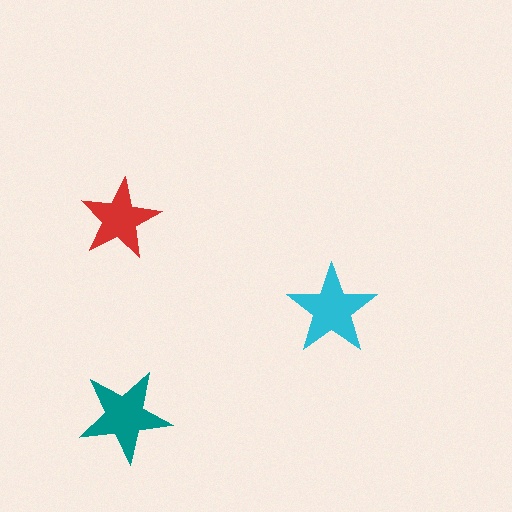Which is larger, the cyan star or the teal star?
The teal one.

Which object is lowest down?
The teal star is bottommost.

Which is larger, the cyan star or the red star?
The cyan one.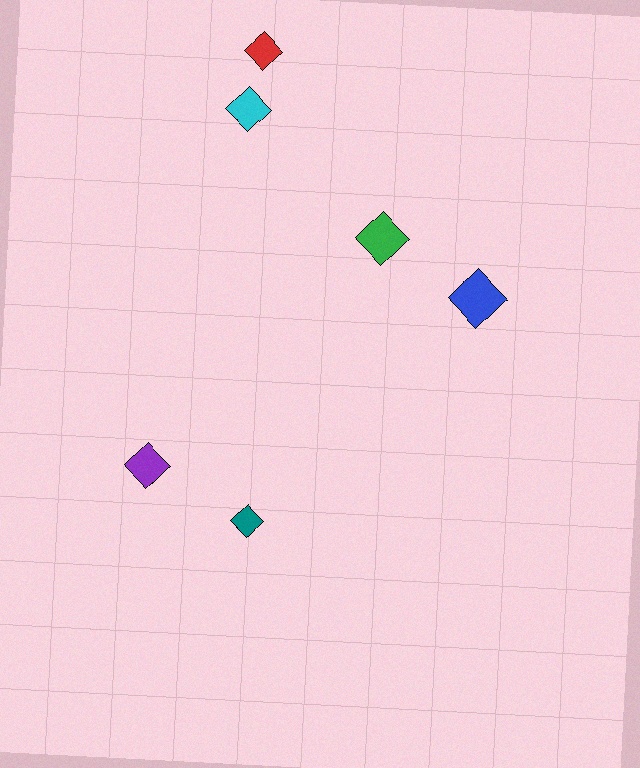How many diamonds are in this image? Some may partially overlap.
There are 6 diamonds.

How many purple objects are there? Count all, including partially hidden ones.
There is 1 purple object.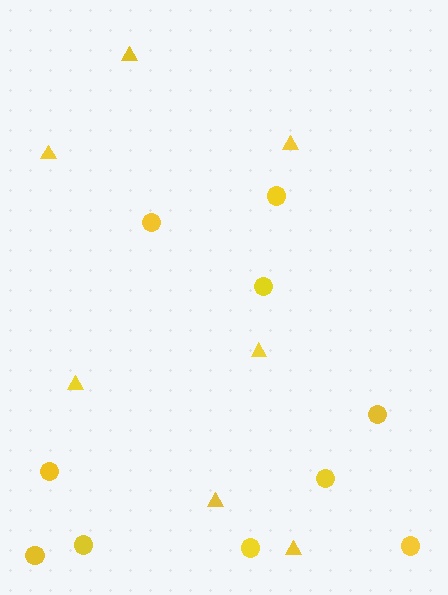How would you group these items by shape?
There are 2 groups: one group of triangles (7) and one group of circles (10).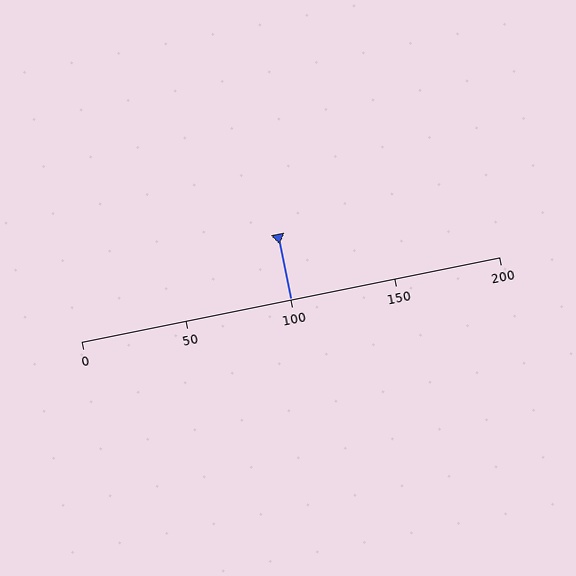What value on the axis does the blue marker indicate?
The marker indicates approximately 100.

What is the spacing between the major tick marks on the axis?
The major ticks are spaced 50 apart.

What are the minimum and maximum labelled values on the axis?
The axis runs from 0 to 200.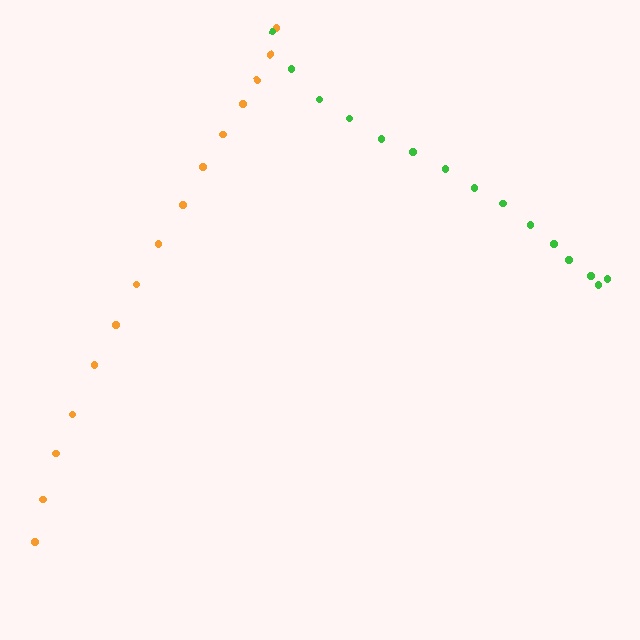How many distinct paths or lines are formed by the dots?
There are 2 distinct paths.